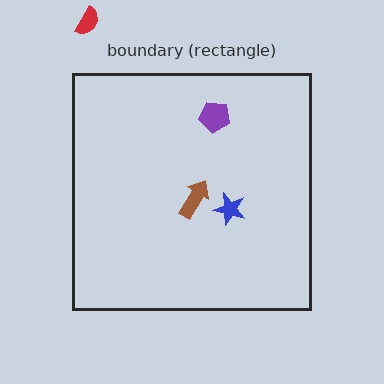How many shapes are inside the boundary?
3 inside, 1 outside.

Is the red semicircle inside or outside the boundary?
Outside.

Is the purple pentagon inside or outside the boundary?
Inside.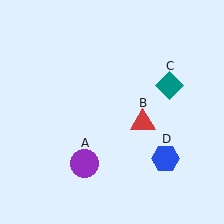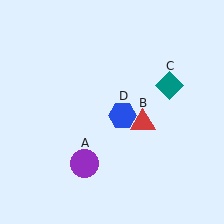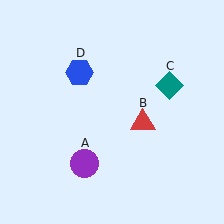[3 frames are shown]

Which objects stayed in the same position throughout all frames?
Purple circle (object A) and red triangle (object B) and teal diamond (object C) remained stationary.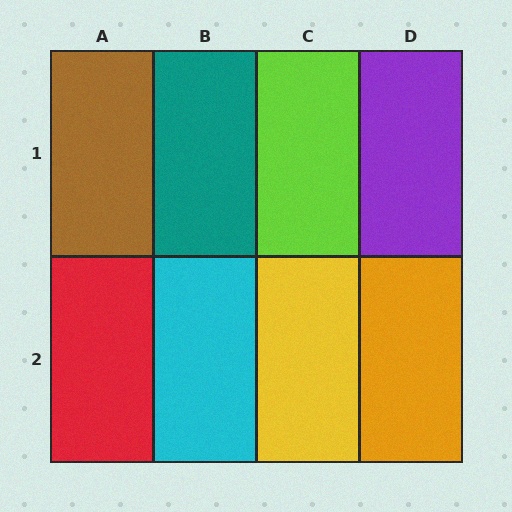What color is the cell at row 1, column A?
Brown.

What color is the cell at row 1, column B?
Teal.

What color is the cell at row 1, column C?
Lime.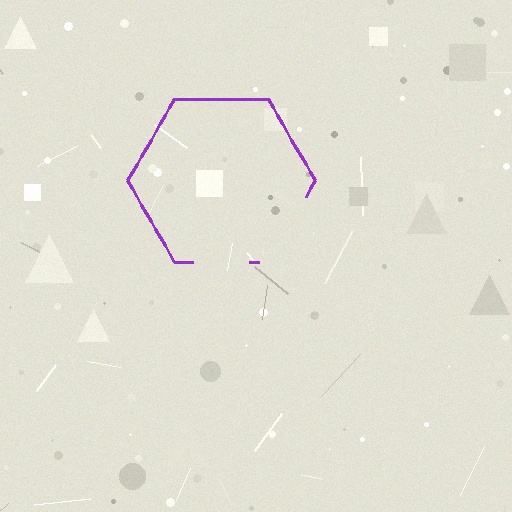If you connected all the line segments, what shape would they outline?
They would outline a hexagon.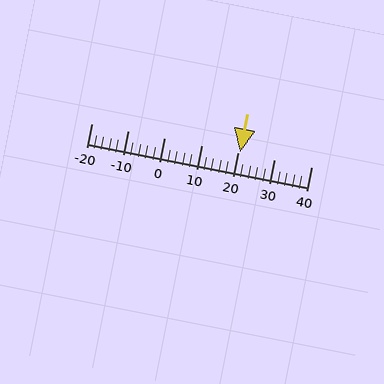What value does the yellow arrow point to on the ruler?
The yellow arrow points to approximately 20.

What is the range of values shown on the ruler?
The ruler shows values from -20 to 40.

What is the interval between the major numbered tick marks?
The major tick marks are spaced 10 units apart.